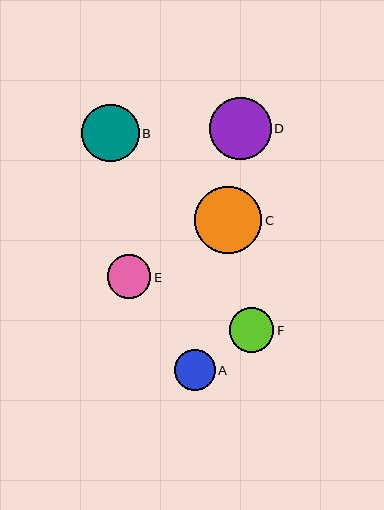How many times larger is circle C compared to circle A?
Circle C is approximately 1.6 times the size of circle A.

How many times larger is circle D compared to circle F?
Circle D is approximately 1.4 times the size of circle F.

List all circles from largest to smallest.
From largest to smallest: C, D, B, F, E, A.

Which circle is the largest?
Circle C is the largest with a size of approximately 67 pixels.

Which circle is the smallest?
Circle A is the smallest with a size of approximately 41 pixels.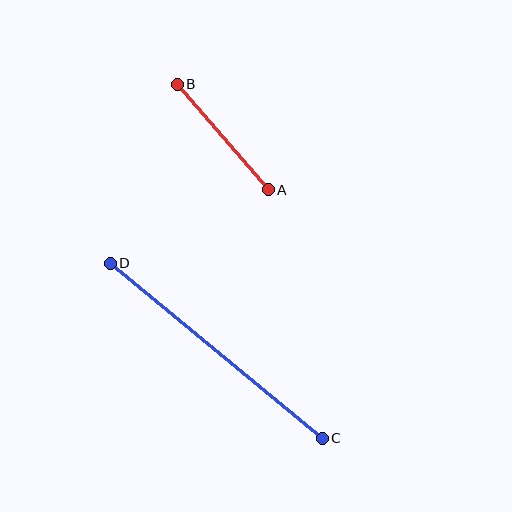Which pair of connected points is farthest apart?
Points C and D are farthest apart.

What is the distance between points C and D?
The distance is approximately 275 pixels.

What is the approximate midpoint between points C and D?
The midpoint is at approximately (216, 351) pixels.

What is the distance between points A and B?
The distance is approximately 140 pixels.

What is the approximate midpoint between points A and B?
The midpoint is at approximately (223, 137) pixels.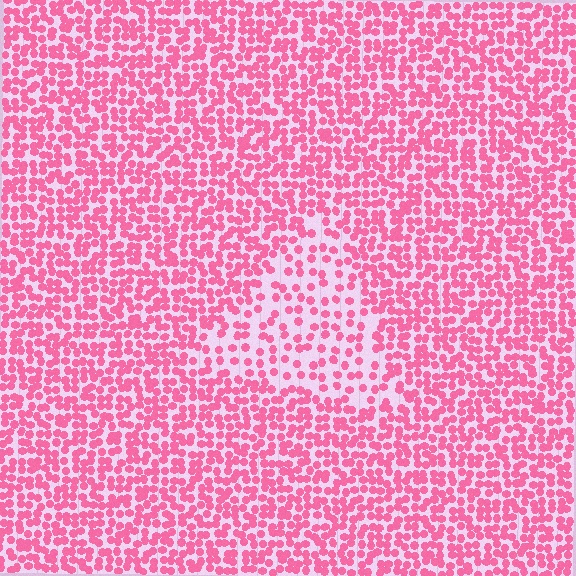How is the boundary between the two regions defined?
The boundary is defined by a change in element density (approximately 2.0x ratio). All elements are the same color, size, and shape.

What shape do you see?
I see a triangle.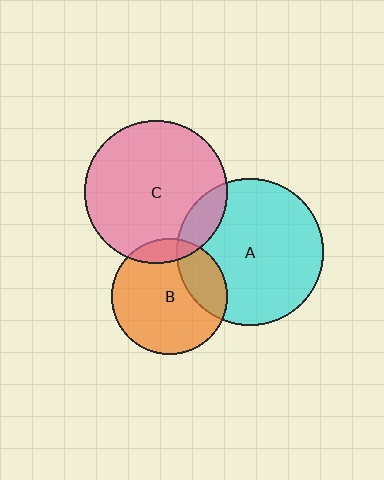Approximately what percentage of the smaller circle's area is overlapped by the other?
Approximately 10%.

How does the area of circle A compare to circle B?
Approximately 1.6 times.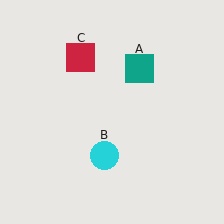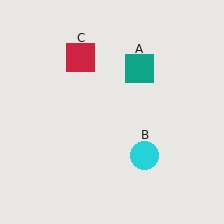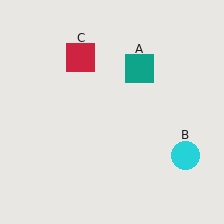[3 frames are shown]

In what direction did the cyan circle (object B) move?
The cyan circle (object B) moved right.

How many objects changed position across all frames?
1 object changed position: cyan circle (object B).